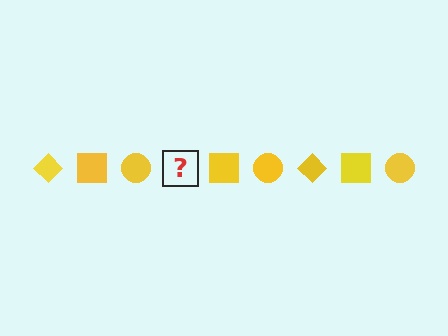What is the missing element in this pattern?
The missing element is a yellow diamond.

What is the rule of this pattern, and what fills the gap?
The rule is that the pattern cycles through diamond, square, circle shapes in yellow. The gap should be filled with a yellow diamond.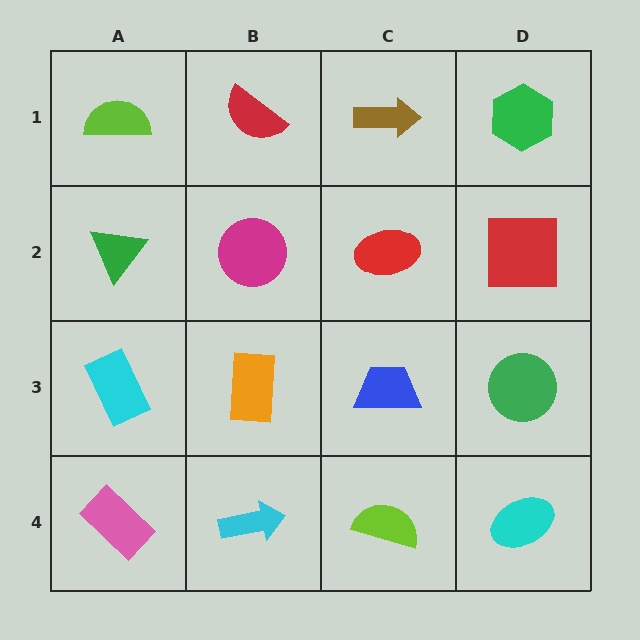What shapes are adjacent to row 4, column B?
An orange rectangle (row 3, column B), a pink rectangle (row 4, column A), a lime semicircle (row 4, column C).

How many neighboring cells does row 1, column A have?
2.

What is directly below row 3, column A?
A pink rectangle.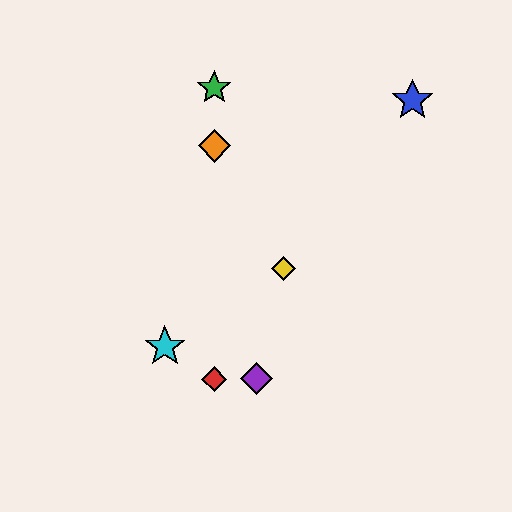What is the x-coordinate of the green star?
The green star is at x≈214.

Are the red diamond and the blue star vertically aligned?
No, the red diamond is at x≈214 and the blue star is at x≈413.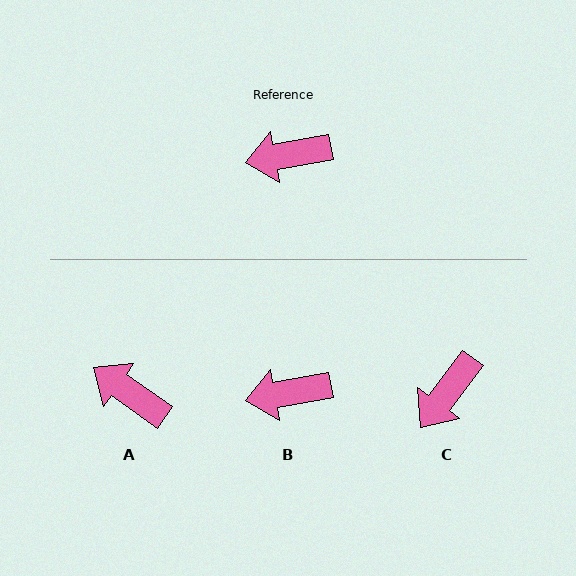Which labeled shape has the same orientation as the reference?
B.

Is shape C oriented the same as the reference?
No, it is off by about 43 degrees.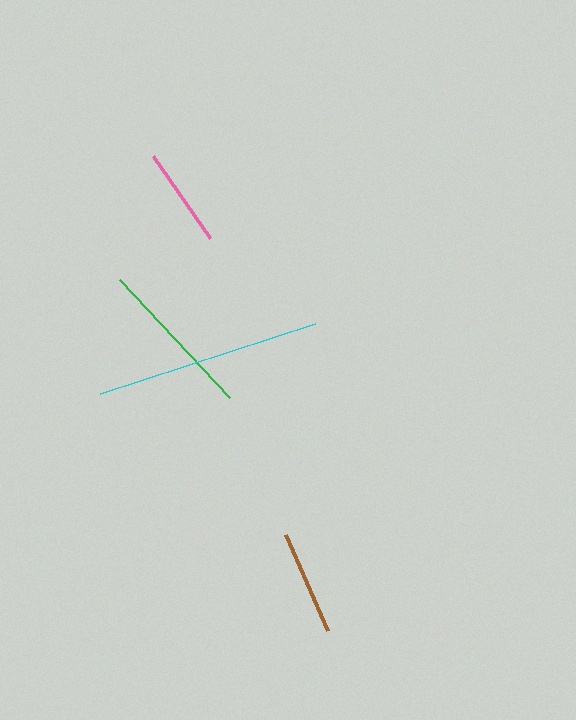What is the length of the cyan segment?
The cyan segment is approximately 226 pixels long.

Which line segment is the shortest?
The pink line is the shortest at approximately 99 pixels.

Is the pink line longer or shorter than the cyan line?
The cyan line is longer than the pink line.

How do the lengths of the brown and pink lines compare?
The brown and pink lines are approximately the same length.